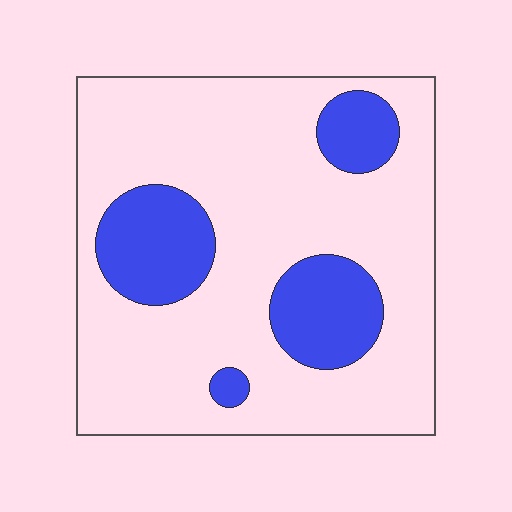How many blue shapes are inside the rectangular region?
4.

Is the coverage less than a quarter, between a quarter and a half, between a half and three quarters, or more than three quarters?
Less than a quarter.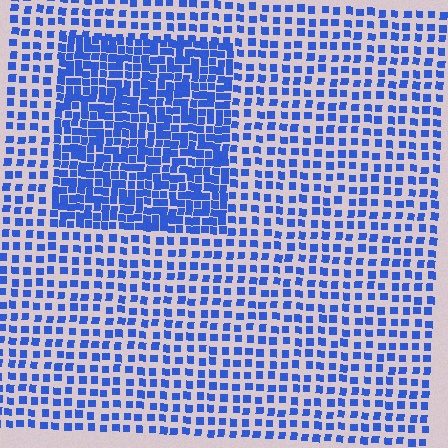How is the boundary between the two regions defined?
The boundary is defined by a change in element density (approximately 2.0x ratio). All elements are the same color, size, and shape.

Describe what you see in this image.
The image contains small blue elements arranged at two different densities. A rectangle-shaped region is visible where the elements are more densely packed than the surrounding area.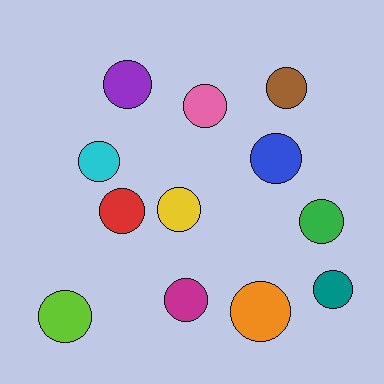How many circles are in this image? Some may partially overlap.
There are 12 circles.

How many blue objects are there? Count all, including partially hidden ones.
There is 1 blue object.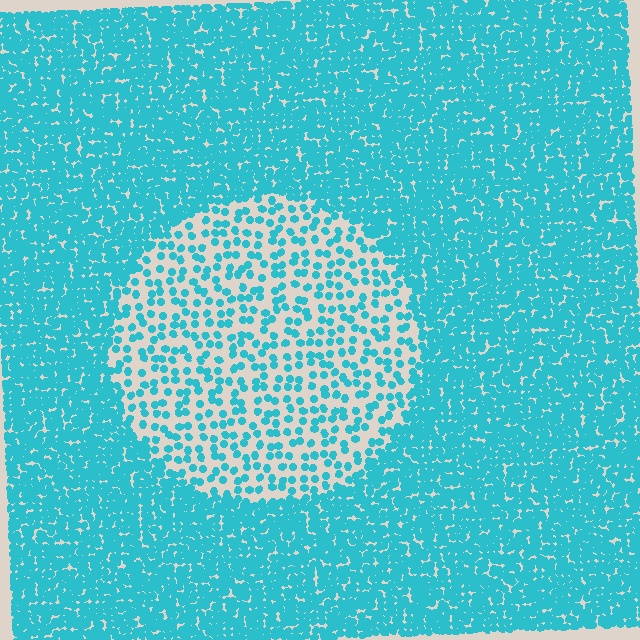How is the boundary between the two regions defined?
The boundary is defined by a change in element density (approximately 2.8x ratio). All elements are the same color, size, and shape.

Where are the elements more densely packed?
The elements are more densely packed outside the circle boundary.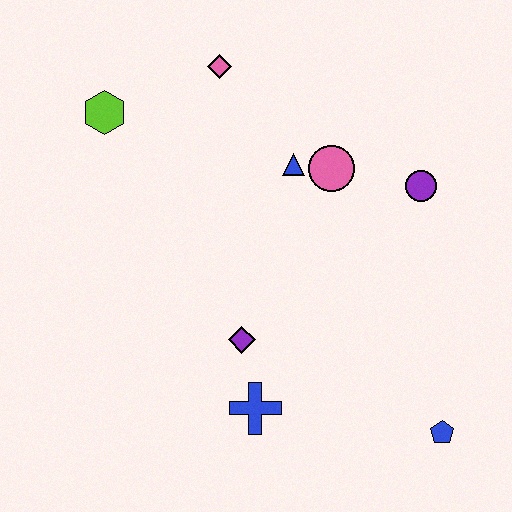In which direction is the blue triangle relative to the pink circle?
The blue triangle is to the left of the pink circle.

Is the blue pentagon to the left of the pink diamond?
No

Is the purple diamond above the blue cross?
Yes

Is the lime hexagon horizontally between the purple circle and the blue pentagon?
No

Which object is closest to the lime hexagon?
The pink diamond is closest to the lime hexagon.